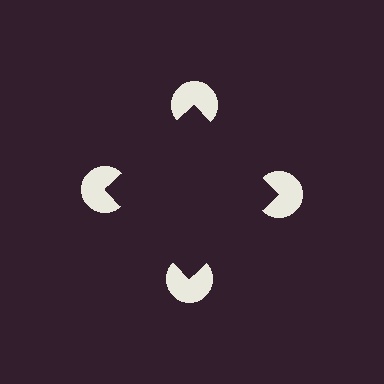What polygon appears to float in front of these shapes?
An illusory square — its edges are inferred from the aligned wedge cuts in the pac-man discs, not physically drawn.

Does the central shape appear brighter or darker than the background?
It typically appears slightly darker than the background, even though no actual brightness change is drawn.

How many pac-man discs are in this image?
There are 4 — one at each vertex of the illusory square.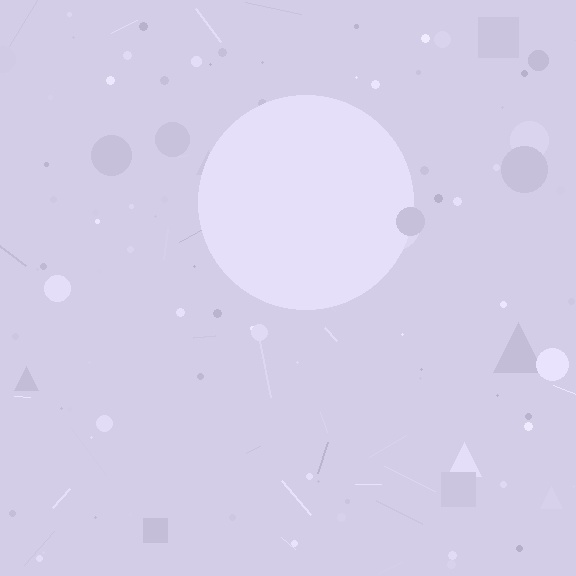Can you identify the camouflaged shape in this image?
The camouflaged shape is a circle.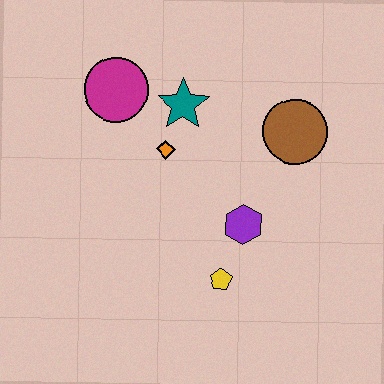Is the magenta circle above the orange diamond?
Yes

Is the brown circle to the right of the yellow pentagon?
Yes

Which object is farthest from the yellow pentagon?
The magenta circle is farthest from the yellow pentagon.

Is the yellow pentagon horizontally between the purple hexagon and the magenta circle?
Yes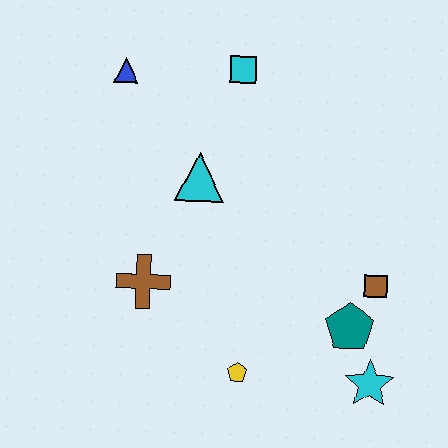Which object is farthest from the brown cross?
The cyan star is farthest from the brown cross.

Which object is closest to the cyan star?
The teal pentagon is closest to the cyan star.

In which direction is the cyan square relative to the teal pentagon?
The cyan square is above the teal pentagon.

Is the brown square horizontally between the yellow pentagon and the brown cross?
No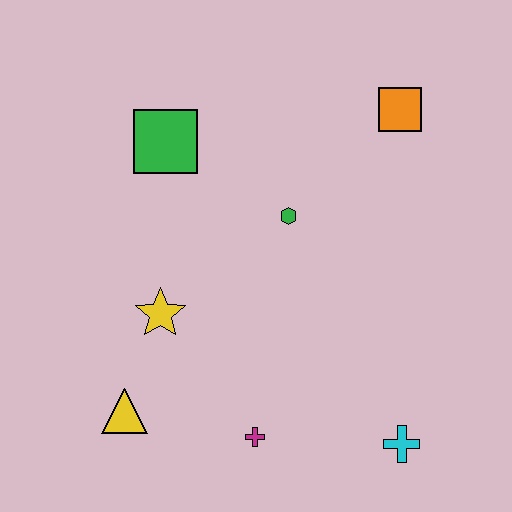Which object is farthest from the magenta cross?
The orange square is farthest from the magenta cross.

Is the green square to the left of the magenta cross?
Yes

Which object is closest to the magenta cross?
The yellow triangle is closest to the magenta cross.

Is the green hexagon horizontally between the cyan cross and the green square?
Yes